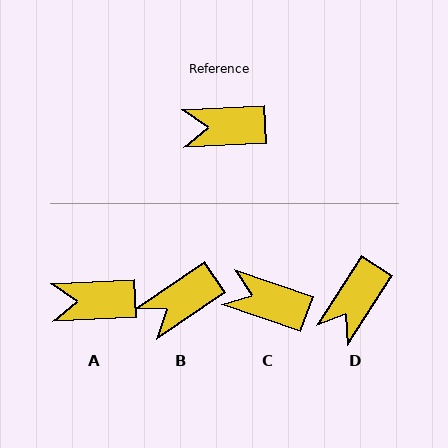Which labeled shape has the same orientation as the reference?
A.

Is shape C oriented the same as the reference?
No, it is off by about 22 degrees.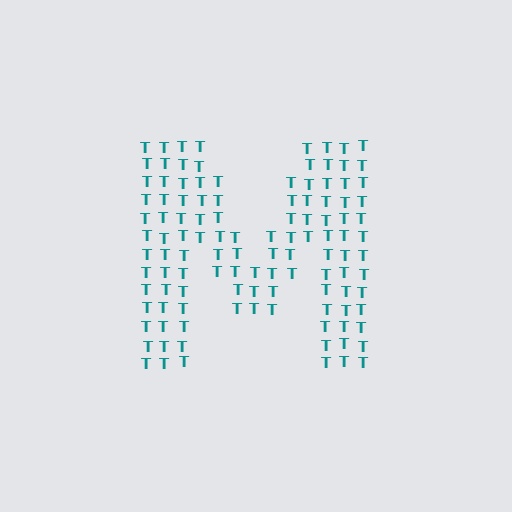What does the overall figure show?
The overall figure shows the letter M.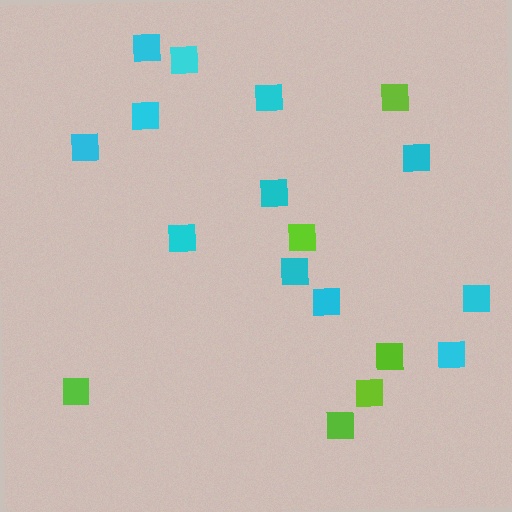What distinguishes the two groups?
There are 2 groups: one group of lime squares (6) and one group of cyan squares (12).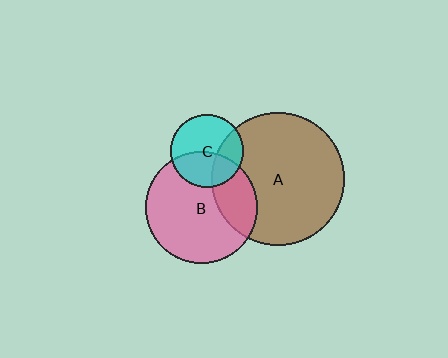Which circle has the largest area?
Circle A (brown).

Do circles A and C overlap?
Yes.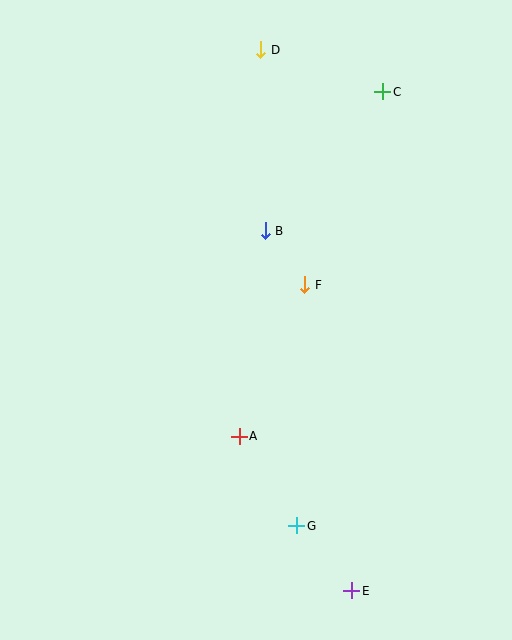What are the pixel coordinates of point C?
Point C is at (383, 92).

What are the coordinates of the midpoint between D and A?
The midpoint between D and A is at (250, 243).